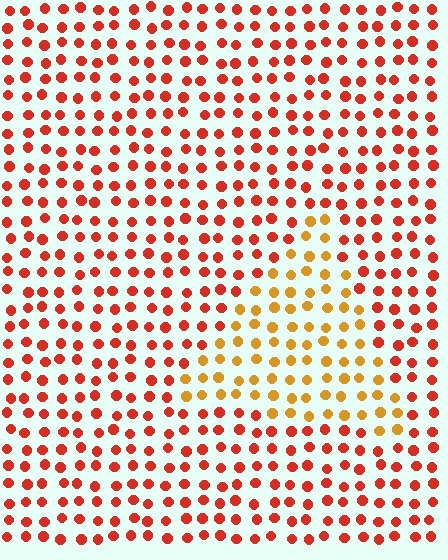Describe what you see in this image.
The image is filled with small red elements in a uniform arrangement. A triangle-shaped region is visible where the elements are tinted to a slightly different hue, forming a subtle color boundary.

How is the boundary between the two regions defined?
The boundary is defined purely by a slight shift in hue (about 35 degrees). Spacing, size, and orientation are identical on both sides.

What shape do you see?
I see a triangle.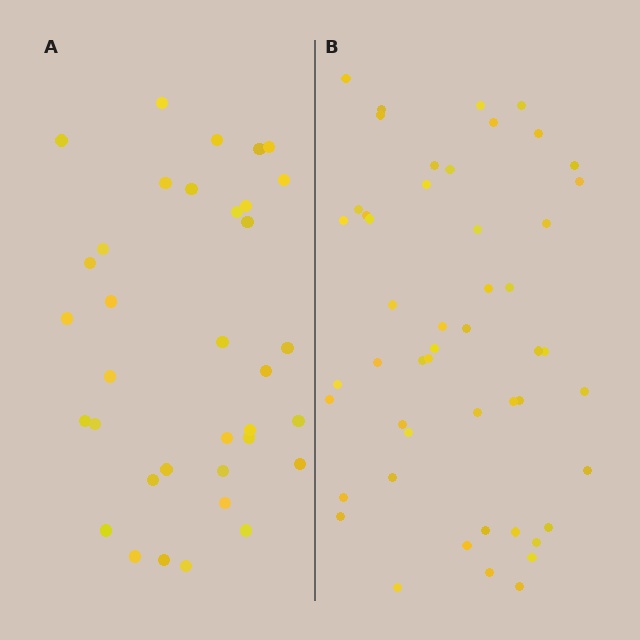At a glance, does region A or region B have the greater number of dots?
Region B (the right region) has more dots.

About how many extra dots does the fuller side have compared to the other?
Region B has approximately 15 more dots than region A.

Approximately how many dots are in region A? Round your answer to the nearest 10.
About 40 dots. (The exact count is 35, which rounds to 40.)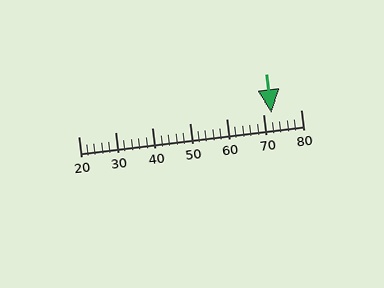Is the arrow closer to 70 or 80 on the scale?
The arrow is closer to 70.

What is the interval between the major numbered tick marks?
The major tick marks are spaced 10 units apart.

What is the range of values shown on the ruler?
The ruler shows values from 20 to 80.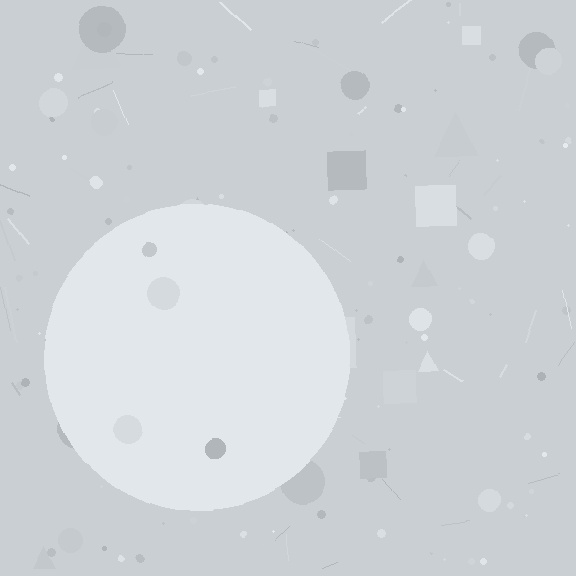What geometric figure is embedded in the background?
A circle is embedded in the background.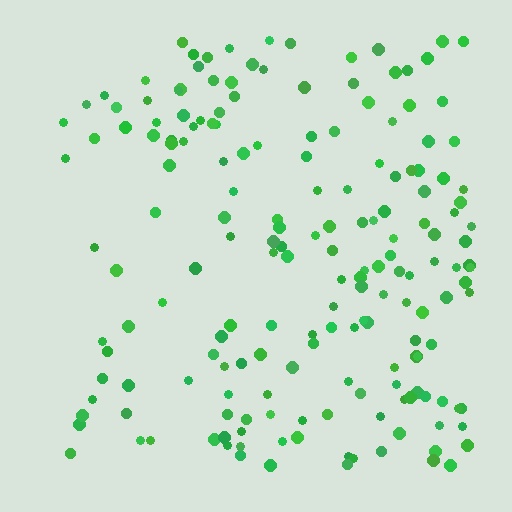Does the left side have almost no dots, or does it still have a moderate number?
Still a moderate number, just noticeably fewer than the right.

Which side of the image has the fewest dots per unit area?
The left.